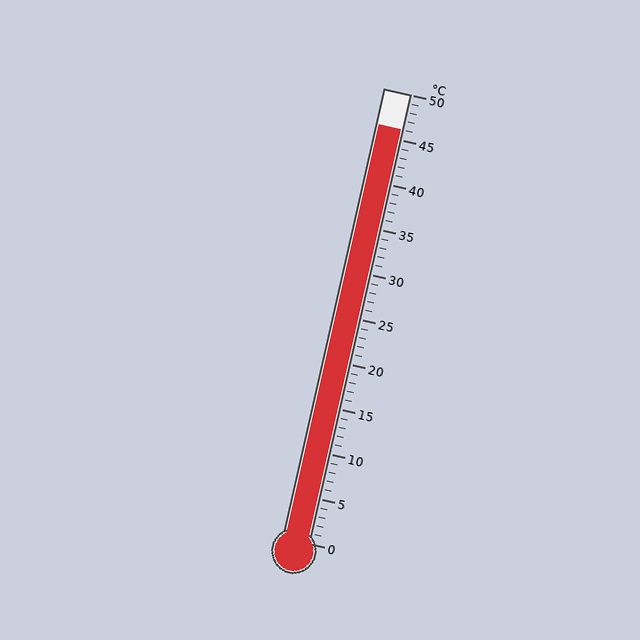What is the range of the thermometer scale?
The thermometer scale ranges from 0°C to 50°C.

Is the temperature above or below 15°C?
The temperature is above 15°C.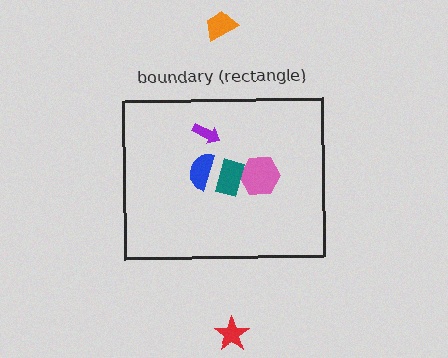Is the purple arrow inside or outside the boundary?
Inside.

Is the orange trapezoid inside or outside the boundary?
Outside.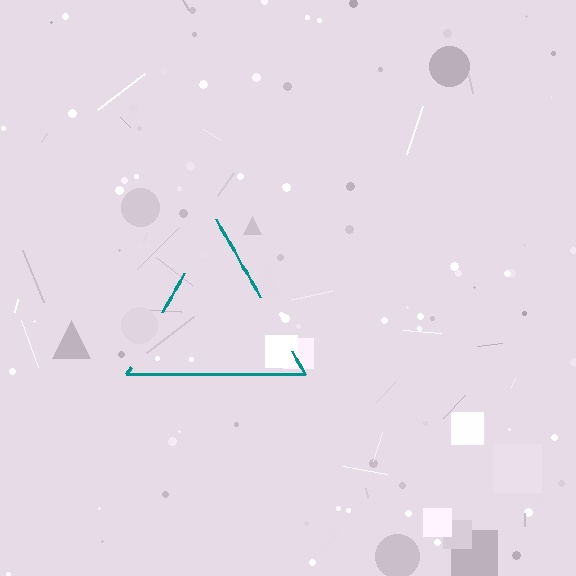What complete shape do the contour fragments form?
The contour fragments form a triangle.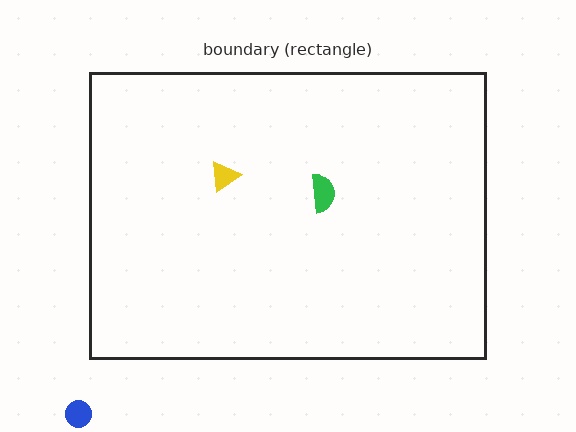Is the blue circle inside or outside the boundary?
Outside.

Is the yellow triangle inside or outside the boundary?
Inside.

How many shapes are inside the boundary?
2 inside, 1 outside.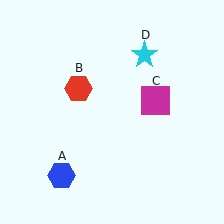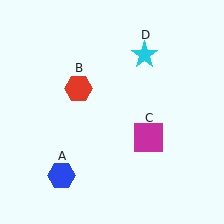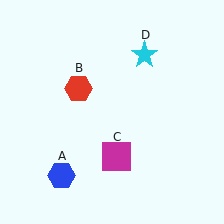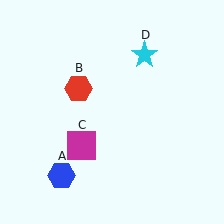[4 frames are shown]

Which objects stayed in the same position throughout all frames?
Blue hexagon (object A) and red hexagon (object B) and cyan star (object D) remained stationary.